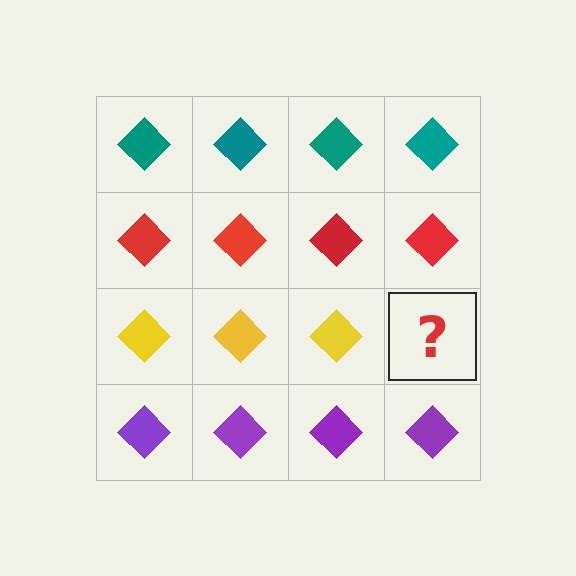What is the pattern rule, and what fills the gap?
The rule is that each row has a consistent color. The gap should be filled with a yellow diamond.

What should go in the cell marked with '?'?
The missing cell should contain a yellow diamond.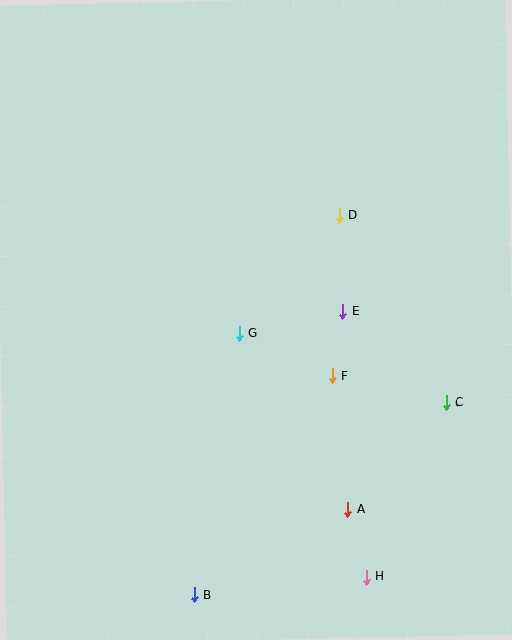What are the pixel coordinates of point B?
Point B is at (194, 595).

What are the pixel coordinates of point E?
Point E is at (343, 311).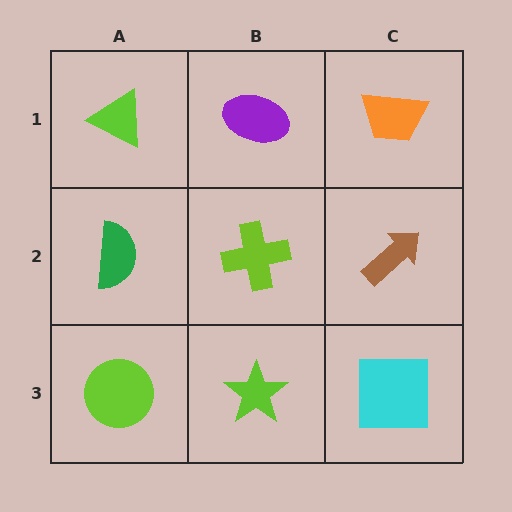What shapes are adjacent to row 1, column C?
A brown arrow (row 2, column C), a purple ellipse (row 1, column B).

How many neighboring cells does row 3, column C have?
2.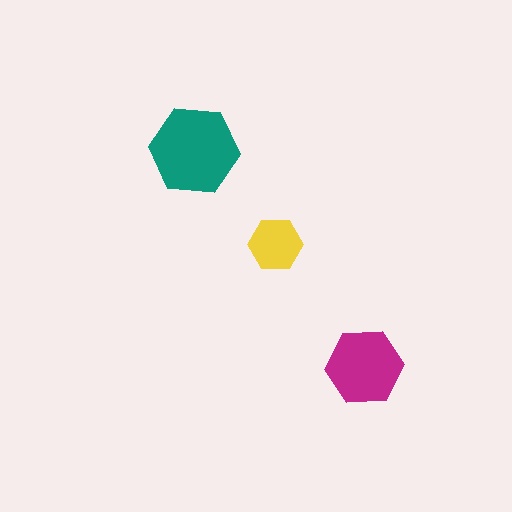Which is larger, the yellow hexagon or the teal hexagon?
The teal one.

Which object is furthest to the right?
The magenta hexagon is rightmost.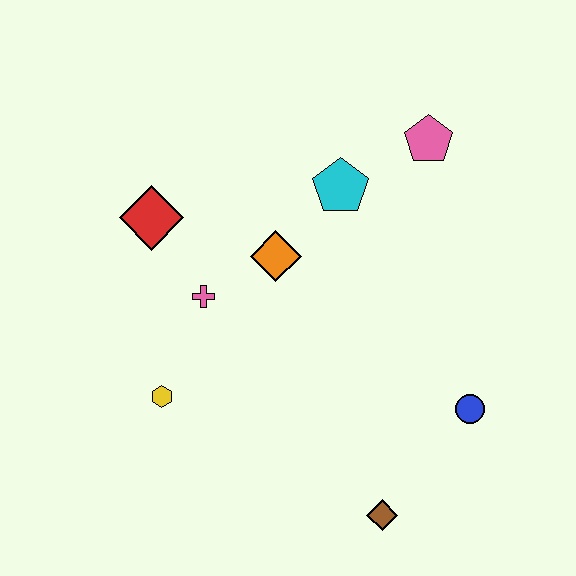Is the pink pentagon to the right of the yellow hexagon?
Yes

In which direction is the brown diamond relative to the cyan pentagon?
The brown diamond is below the cyan pentagon.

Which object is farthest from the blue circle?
The red diamond is farthest from the blue circle.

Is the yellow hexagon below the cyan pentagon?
Yes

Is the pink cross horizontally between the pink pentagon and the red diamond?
Yes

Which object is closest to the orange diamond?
The pink cross is closest to the orange diamond.